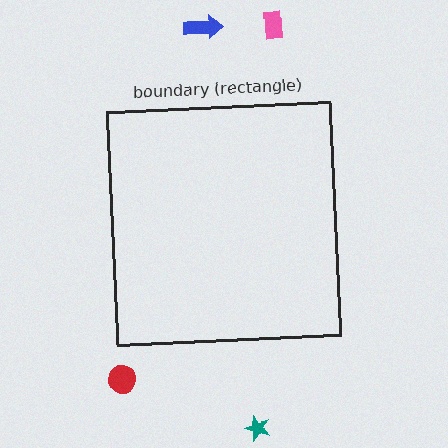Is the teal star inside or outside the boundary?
Outside.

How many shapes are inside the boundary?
0 inside, 4 outside.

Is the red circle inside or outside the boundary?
Outside.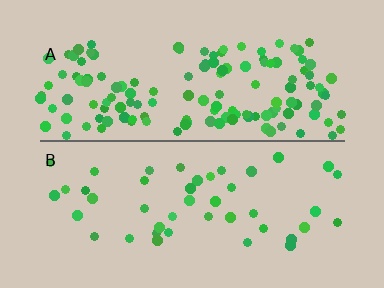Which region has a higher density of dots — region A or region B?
A (the top).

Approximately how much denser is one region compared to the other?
Approximately 3.2× — region A over region B.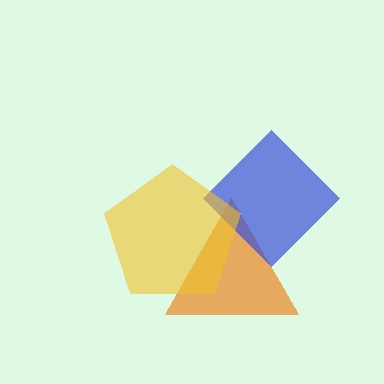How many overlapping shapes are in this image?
There are 3 overlapping shapes in the image.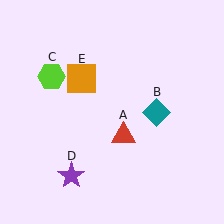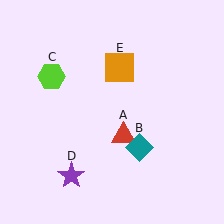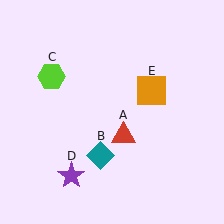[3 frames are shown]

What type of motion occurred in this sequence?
The teal diamond (object B), orange square (object E) rotated clockwise around the center of the scene.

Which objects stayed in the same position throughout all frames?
Red triangle (object A) and lime hexagon (object C) and purple star (object D) remained stationary.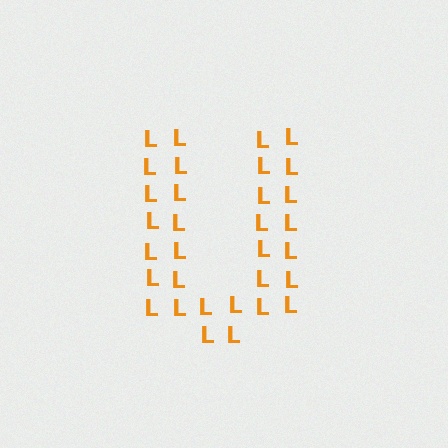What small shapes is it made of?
It is made of small letter L's.